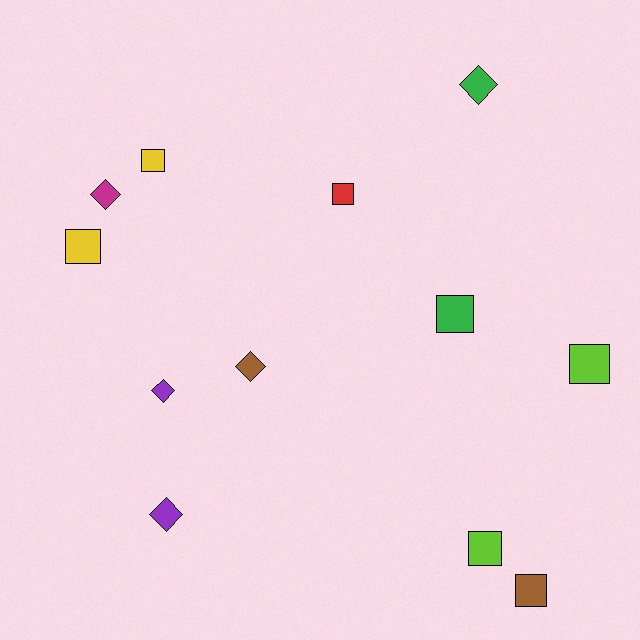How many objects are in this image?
There are 12 objects.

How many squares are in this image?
There are 7 squares.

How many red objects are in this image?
There is 1 red object.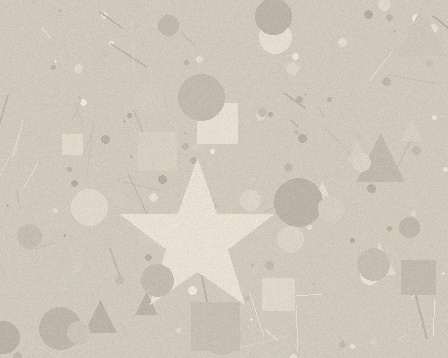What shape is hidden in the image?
A star is hidden in the image.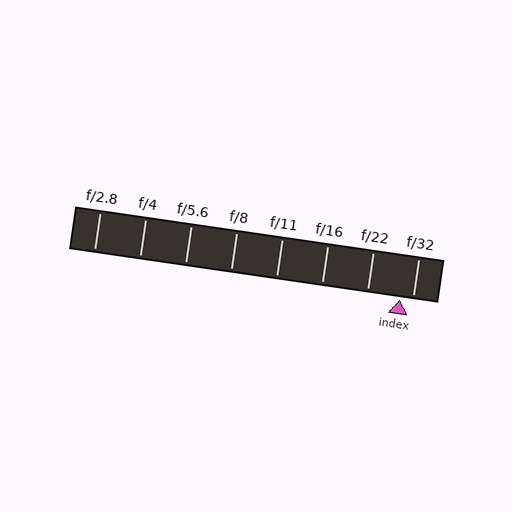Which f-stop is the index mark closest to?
The index mark is closest to f/32.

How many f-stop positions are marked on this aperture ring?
There are 8 f-stop positions marked.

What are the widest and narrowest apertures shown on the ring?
The widest aperture shown is f/2.8 and the narrowest is f/32.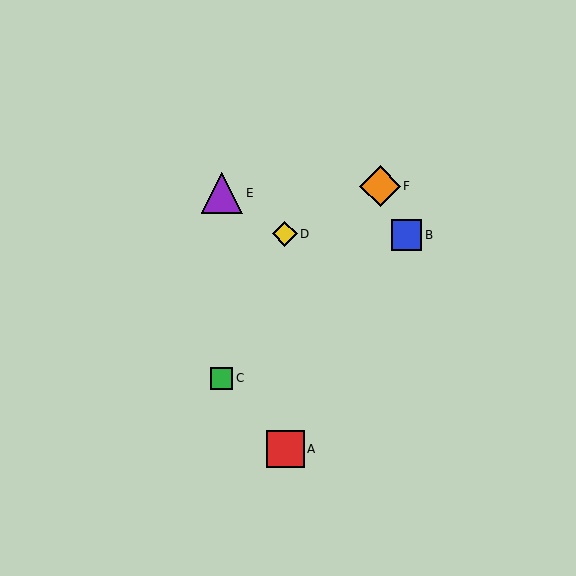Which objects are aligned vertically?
Objects C, E are aligned vertically.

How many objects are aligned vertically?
2 objects (C, E) are aligned vertically.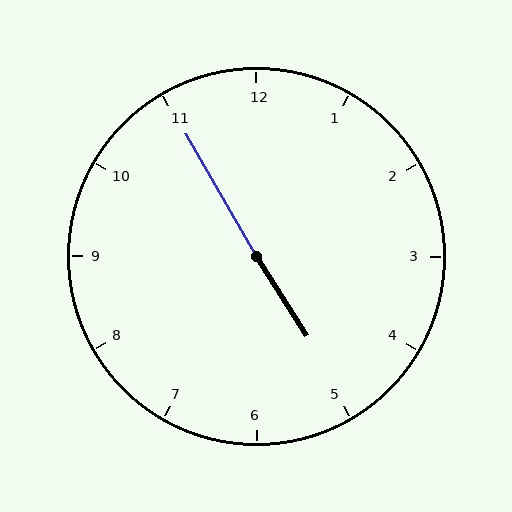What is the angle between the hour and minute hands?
Approximately 178 degrees.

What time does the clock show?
4:55.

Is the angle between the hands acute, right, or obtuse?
It is obtuse.